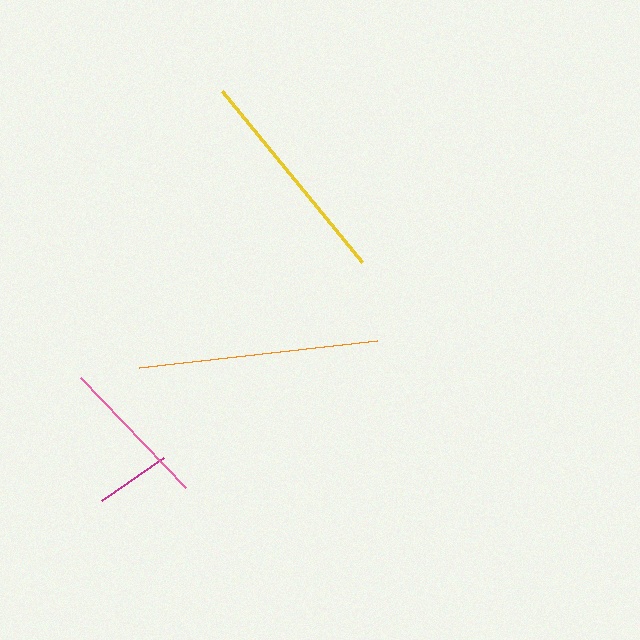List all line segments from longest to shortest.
From longest to shortest: orange, yellow, pink, magenta.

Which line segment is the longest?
The orange line is the longest at approximately 240 pixels.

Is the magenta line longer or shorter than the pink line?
The pink line is longer than the magenta line.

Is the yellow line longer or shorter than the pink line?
The yellow line is longer than the pink line.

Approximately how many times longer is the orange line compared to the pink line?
The orange line is approximately 1.6 times the length of the pink line.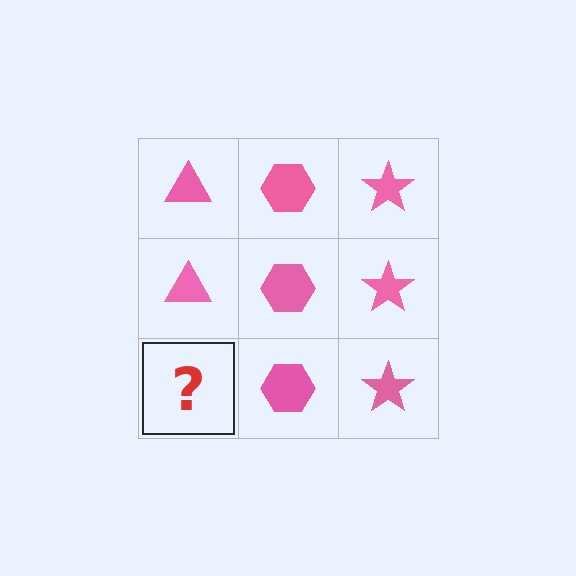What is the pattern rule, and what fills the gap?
The rule is that each column has a consistent shape. The gap should be filled with a pink triangle.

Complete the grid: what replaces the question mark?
The question mark should be replaced with a pink triangle.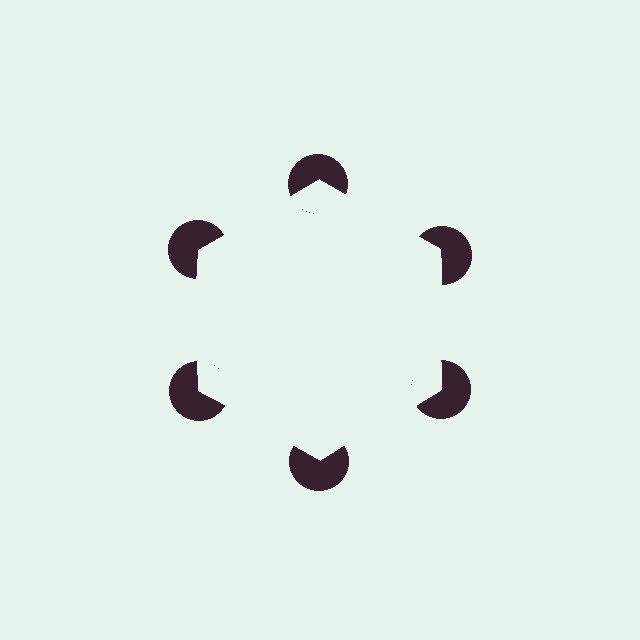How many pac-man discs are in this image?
There are 6 — one at each vertex of the illusory hexagon.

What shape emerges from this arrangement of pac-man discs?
An illusory hexagon — its edges are inferred from the aligned wedge cuts in the pac-man discs, not physically drawn.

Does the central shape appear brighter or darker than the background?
It typically appears slightly brighter than the background, even though no actual brightness change is drawn.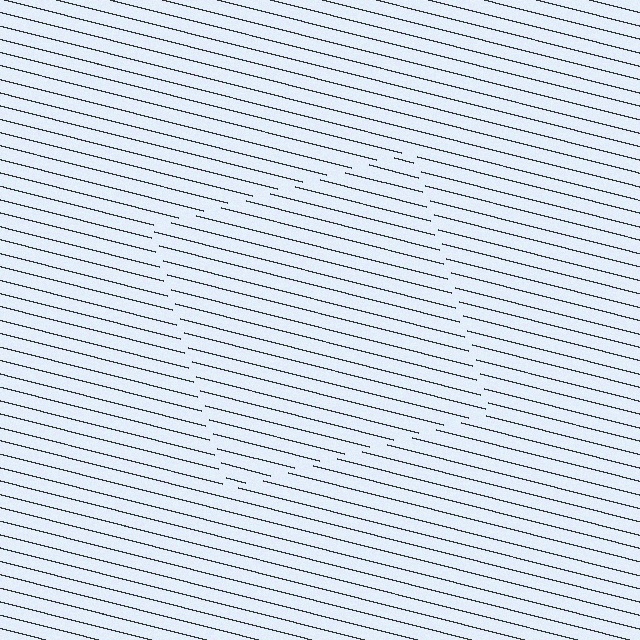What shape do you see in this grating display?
An illusory square. The interior of the shape contains the same grating, shifted by half a period — the contour is defined by the phase discontinuity where line-ends from the inner and outer gratings abut.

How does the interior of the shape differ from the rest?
The interior of the shape contains the same grating, shifted by half a period — the contour is defined by the phase discontinuity where line-ends from the inner and outer gratings abut.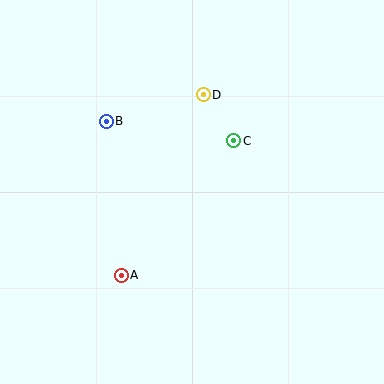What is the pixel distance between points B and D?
The distance between B and D is 100 pixels.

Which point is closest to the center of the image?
Point C at (234, 141) is closest to the center.